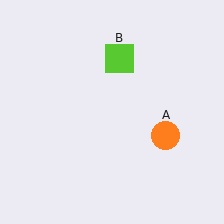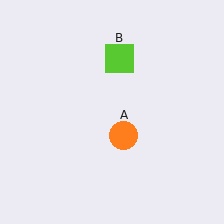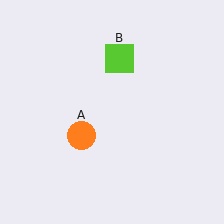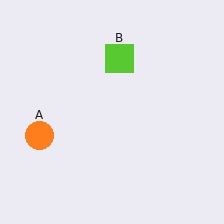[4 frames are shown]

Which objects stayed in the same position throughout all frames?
Lime square (object B) remained stationary.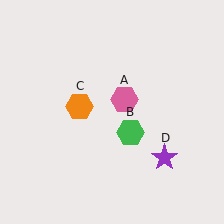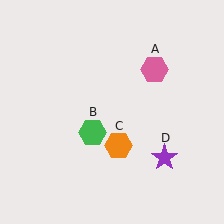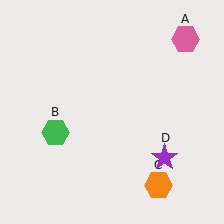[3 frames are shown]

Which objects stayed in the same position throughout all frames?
Purple star (object D) remained stationary.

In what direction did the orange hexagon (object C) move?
The orange hexagon (object C) moved down and to the right.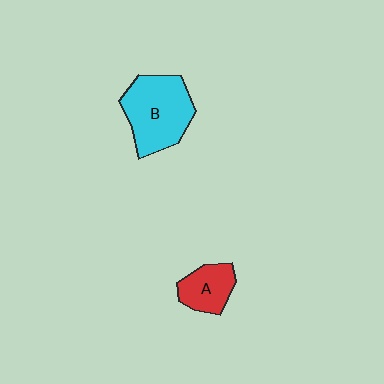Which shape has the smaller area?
Shape A (red).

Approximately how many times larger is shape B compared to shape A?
Approximately 2.0 times.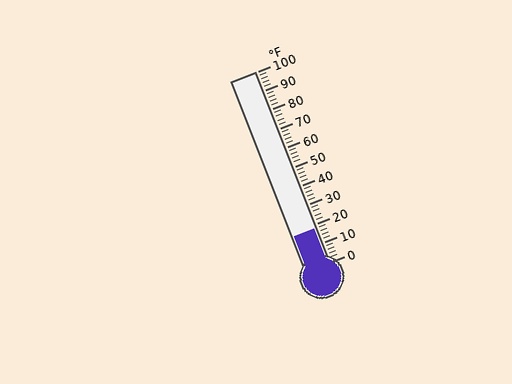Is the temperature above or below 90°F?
The temperature is below 90°F.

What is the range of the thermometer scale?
The thermometer scale ranges from 0°F to 100°F.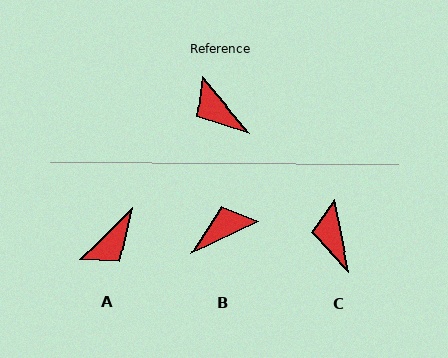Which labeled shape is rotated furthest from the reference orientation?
B, about 104 degrees away.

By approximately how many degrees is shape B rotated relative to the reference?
Approximately 104 degrees clockwise.